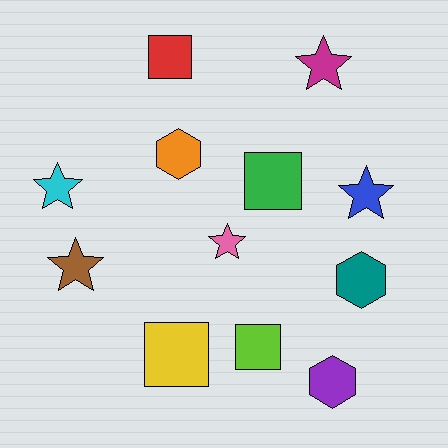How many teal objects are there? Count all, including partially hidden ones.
There is 1 teal object.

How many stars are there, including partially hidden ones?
There are 5 stars.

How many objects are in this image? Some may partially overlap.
There are 12 objects.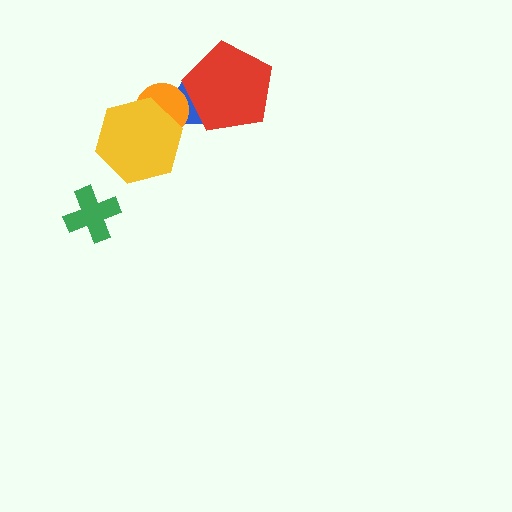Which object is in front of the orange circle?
The yellow hexagon is in front of the orange circle.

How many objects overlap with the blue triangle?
3 objects overlap with the blue triangle.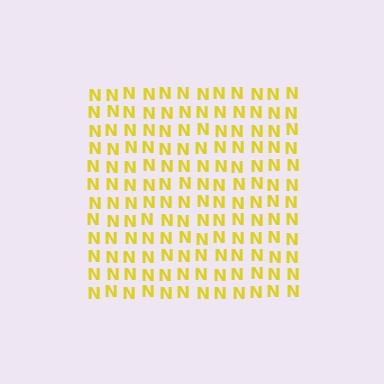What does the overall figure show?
The overall figure shows a square.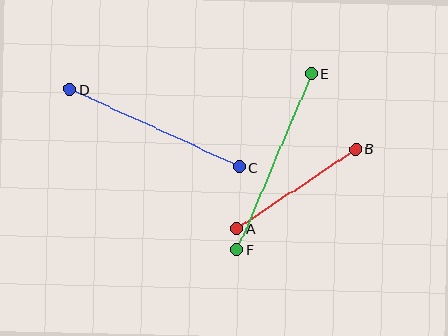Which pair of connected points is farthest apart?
Points E and F are farthest apart.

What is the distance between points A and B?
The distance is approximately 144 pixels.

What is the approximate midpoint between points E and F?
The midpoint is at approximately (274, 162) pixels.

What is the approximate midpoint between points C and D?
The midpoint is at approximately (154, 128) pixels.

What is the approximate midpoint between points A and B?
The midpoint is at approximately (296, 189) pixels.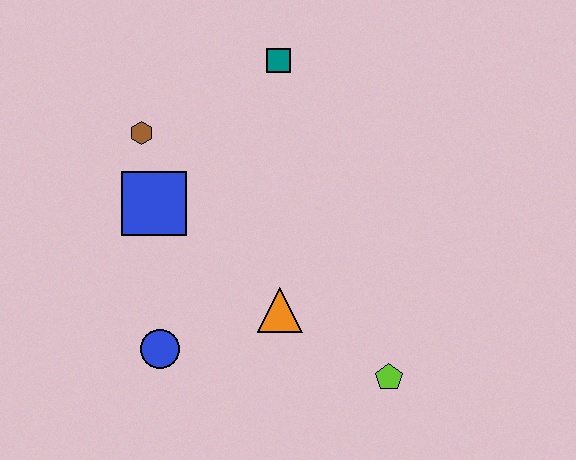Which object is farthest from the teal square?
The lime pentagon is farthest from the teal square.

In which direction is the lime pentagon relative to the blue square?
The lime pentagon is to the right of the blue square.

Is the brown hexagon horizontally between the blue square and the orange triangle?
No